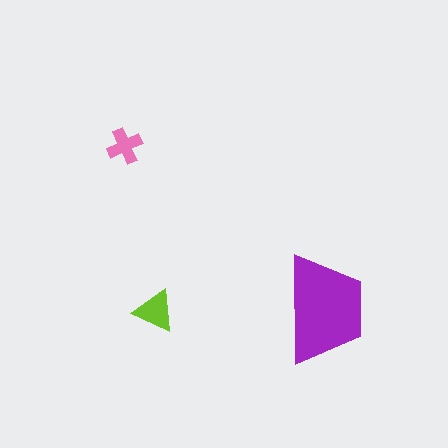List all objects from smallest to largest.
The pink cross, the lime triangle, the purple trapezoid.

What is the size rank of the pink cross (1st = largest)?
3rd.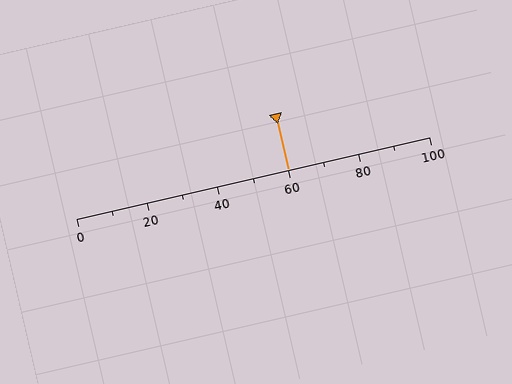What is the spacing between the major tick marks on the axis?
The major ticks are spaced 20 apart.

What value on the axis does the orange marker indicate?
The marker indicates approximately 60.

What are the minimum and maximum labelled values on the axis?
The axis runs from 0 to 100.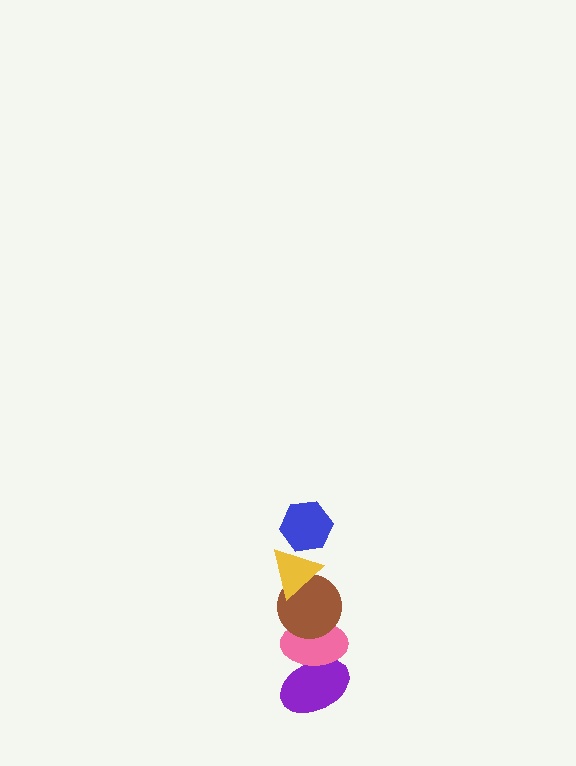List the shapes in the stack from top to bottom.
From top to bottom: the blue hexagon, the yellow triangle, the brown circle, the pink ellipse, the purple ellipse.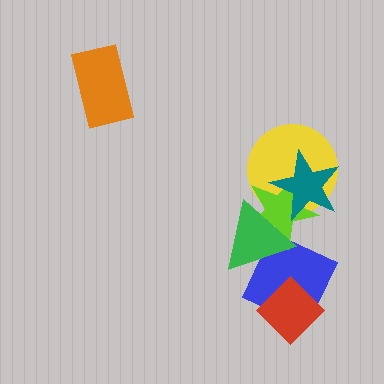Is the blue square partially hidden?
Yes, it is partially covered by another shape.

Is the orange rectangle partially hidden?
No, no other shape covers it.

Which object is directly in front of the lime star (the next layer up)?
The green triangle is directly in front of the lime star.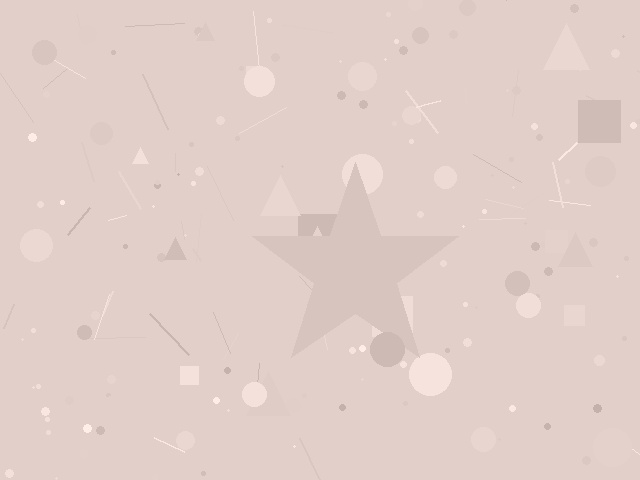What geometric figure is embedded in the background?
A star is embedded in the background.